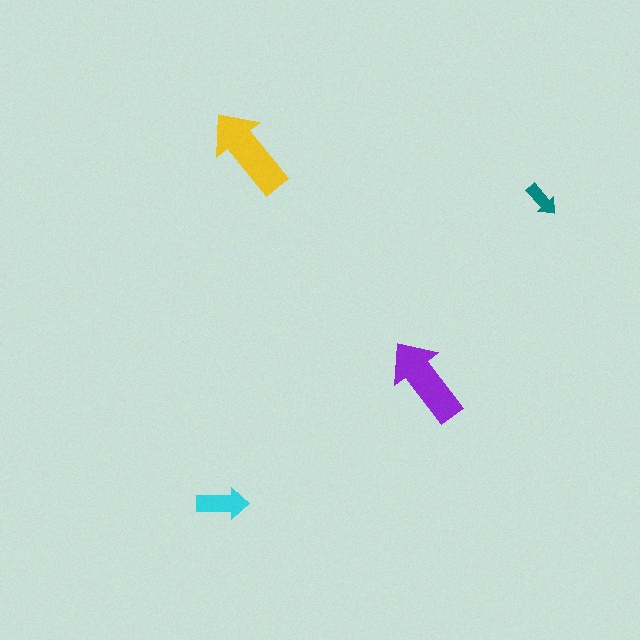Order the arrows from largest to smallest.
the yellow one, the purple one, the cyan one, the teal one.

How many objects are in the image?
There are 4 objects in the image.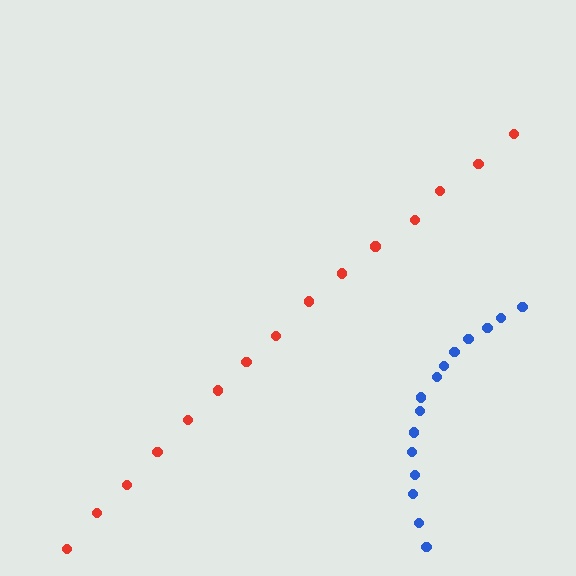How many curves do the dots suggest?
There are 2 distinct paths.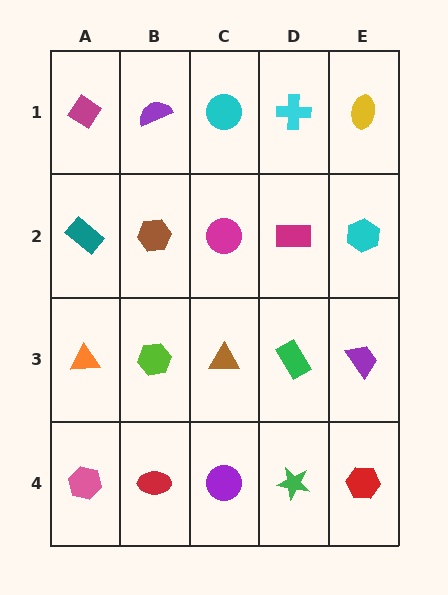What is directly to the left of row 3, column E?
A green rectangle.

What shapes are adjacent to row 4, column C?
A brown triangle (row 3, column C), a red ellipse (row 4, column B), a green star (row 4, column D).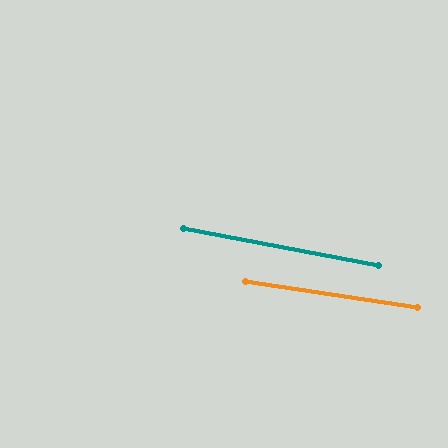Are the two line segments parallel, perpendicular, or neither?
Parallel — their directions differ by only 2.0°.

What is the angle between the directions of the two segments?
Approximately 2 degrees.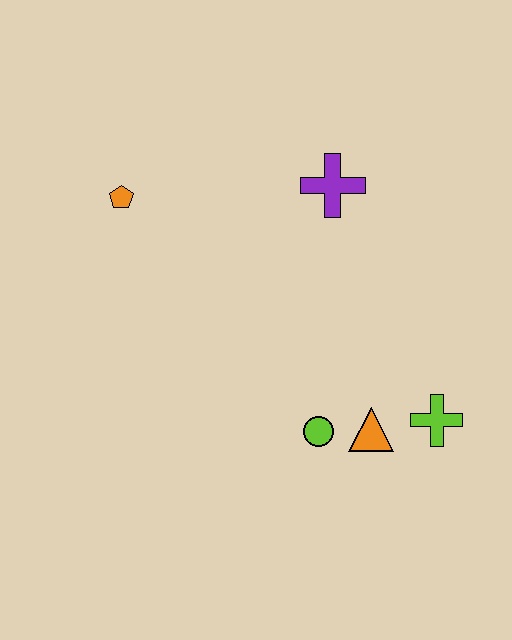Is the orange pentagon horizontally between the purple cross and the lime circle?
No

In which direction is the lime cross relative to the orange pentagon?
The lime cross is to the right of the orange pentagon.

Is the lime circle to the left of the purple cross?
Yes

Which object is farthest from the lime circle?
The orange pentagon is farthest from the lime circle.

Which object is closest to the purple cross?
The orange pentagon is closest to the purple cross.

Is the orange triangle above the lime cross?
No